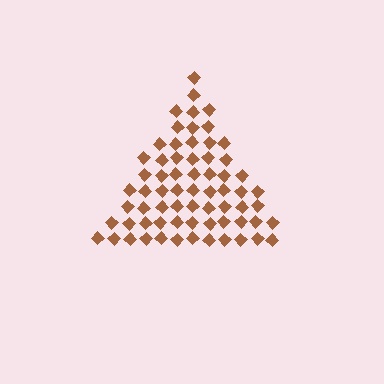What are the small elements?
The small elements are diamonds.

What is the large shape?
The large shape is a triangle.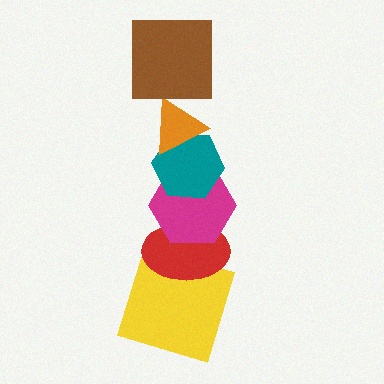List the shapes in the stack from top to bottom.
From top to bottom: the brown square, the orange triangle, the teal hexagon, the magenta hexagon, the red ellipse, the yellow square.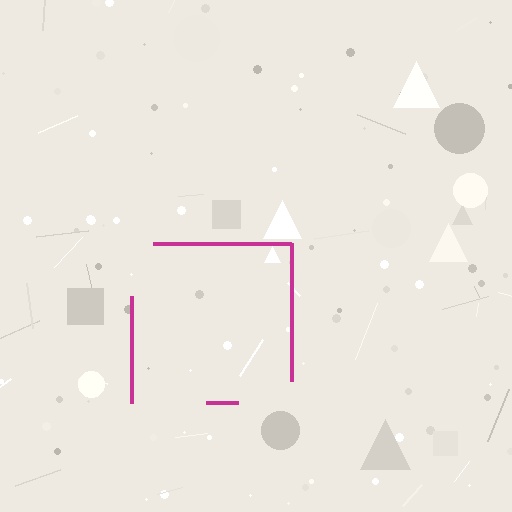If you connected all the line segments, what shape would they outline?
They would outline a square.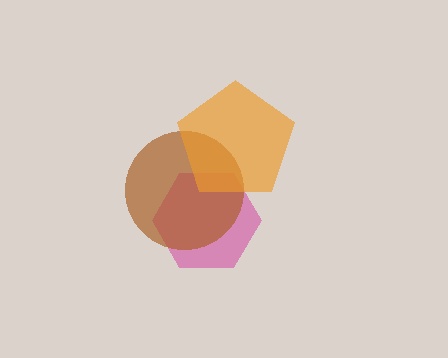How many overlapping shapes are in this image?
There are 3 overlapping shapes in the image.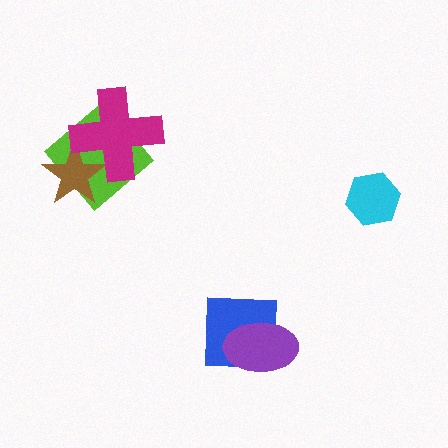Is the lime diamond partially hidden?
Yes, it is partially covered by another shape.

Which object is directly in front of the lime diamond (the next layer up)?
The brown star is directly in front of the lime diamond.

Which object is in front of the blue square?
The purple ellipse is in front of the blue square.